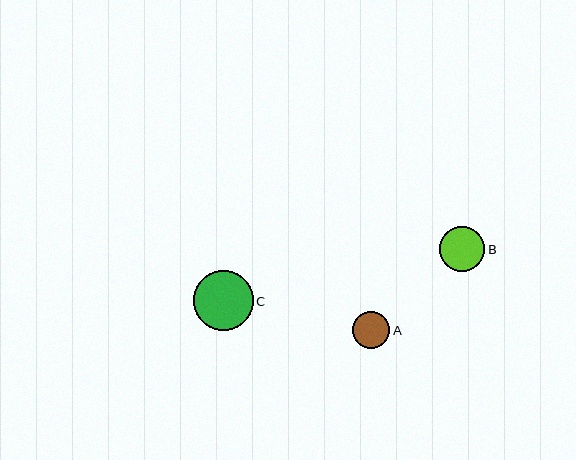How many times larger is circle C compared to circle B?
Circle C is approximately 1.3 times the size of circle B.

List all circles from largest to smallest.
From largest to smallest: C, B, A.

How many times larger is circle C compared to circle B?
Circle C is approximately 1.3 times the size of circle B.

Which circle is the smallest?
Circle A is the smallest with a size of approximately 37 pixels.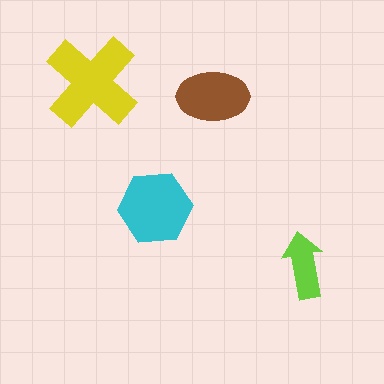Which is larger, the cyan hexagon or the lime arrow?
The cyan hexagon.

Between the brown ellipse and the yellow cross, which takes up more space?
The yellow cross.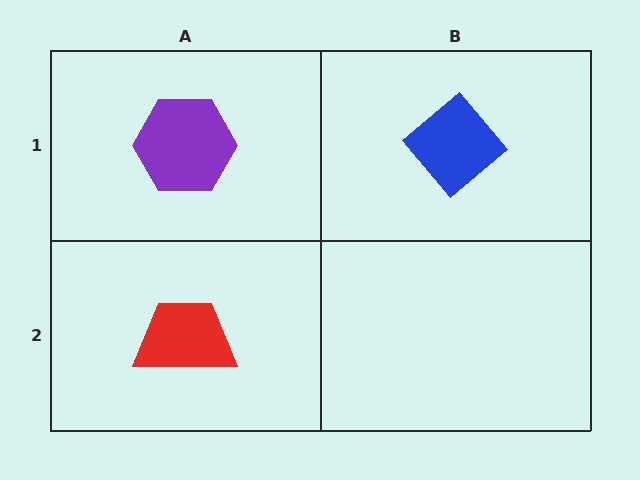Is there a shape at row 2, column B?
No, that cell is empty.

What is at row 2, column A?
A red trapezoid.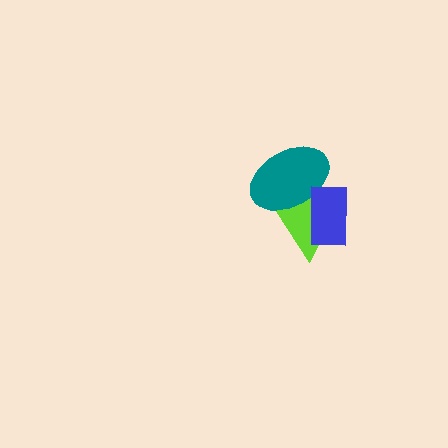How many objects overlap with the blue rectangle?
2 objects overlap with the blue rectangle.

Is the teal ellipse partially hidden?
Yes, it is partially covered by another shape.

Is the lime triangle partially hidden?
Yes, it is partially covered by another shape.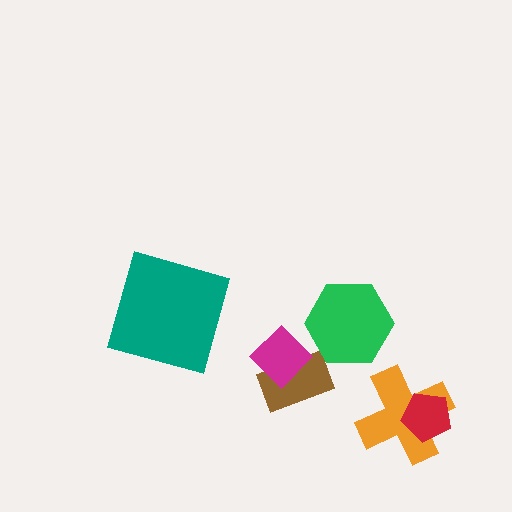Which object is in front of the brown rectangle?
The magenta diamond is in front of the brown rectangle.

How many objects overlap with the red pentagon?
1 object overlaps with the red pentagon.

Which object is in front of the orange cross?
The red pentagon is in front of the orange cross.